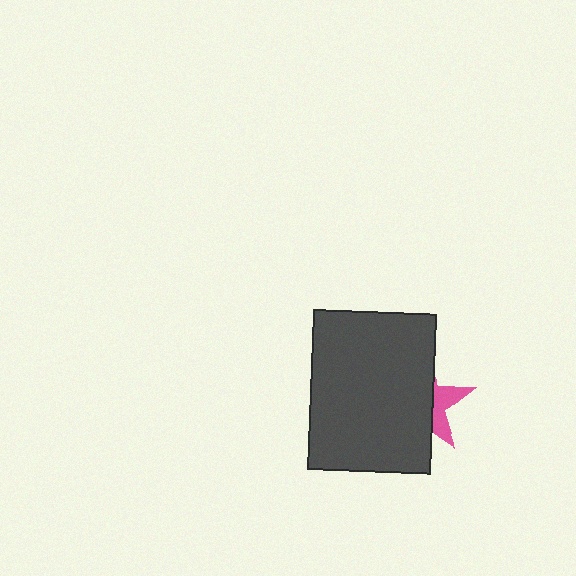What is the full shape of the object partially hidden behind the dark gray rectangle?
The partially hidden object is a pink star.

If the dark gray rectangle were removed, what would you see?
You would see the complete pink star.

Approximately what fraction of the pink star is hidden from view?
Roughly 66% of the pink star is hidden behind the dark gray rectangle.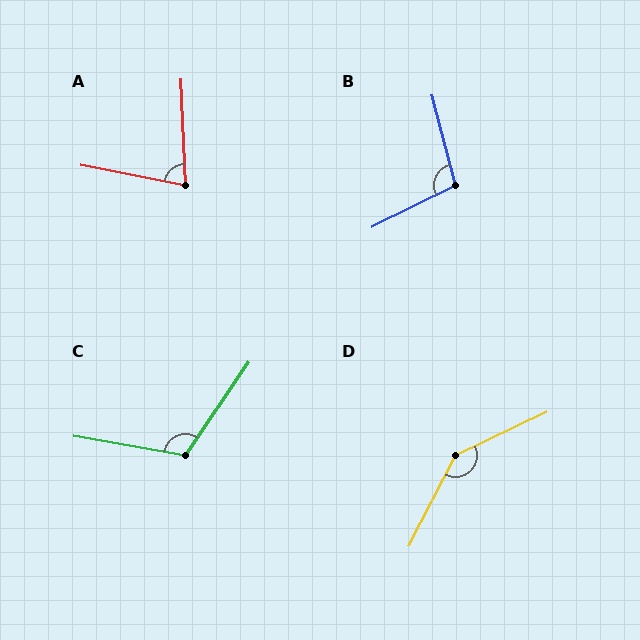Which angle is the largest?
D, at approximately 142 degrees.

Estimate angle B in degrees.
Approximately 102 degrees.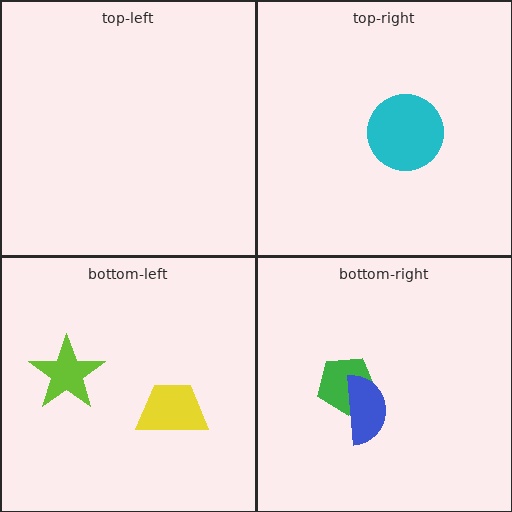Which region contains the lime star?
The bottom-left region.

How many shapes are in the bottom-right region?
2.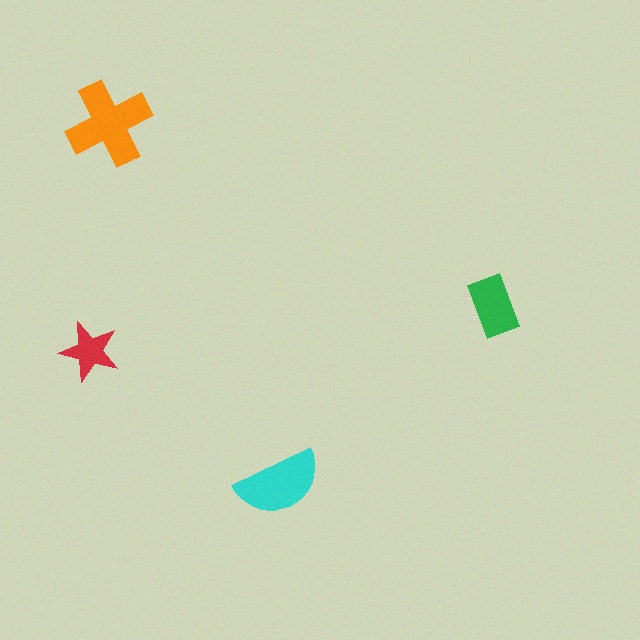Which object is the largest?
The orange cross.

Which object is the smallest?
The red star.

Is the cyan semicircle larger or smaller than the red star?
Larger.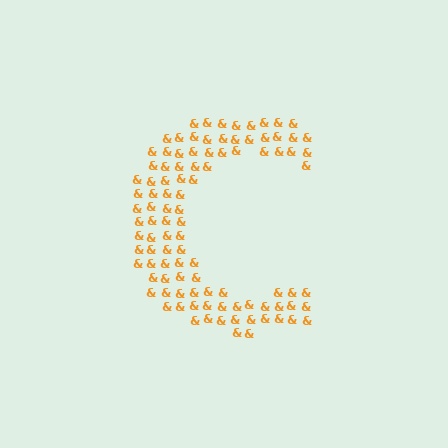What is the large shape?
The large shape is the letter C.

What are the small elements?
The small elements are ampersands.